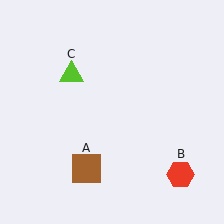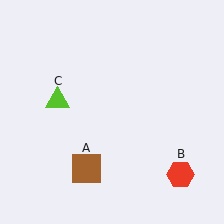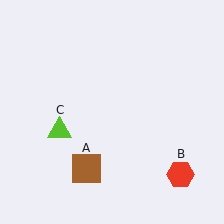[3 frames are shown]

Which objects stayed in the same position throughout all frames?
Brown square (object A) and red hexagon (object B) remained stationary.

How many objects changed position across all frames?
1 object changed position: lime triangle (object C).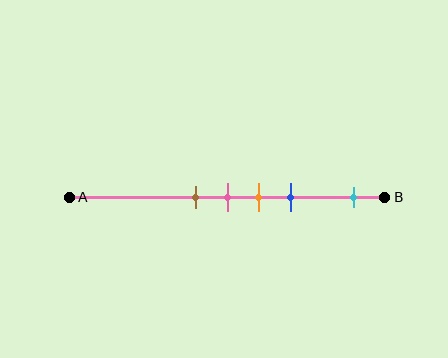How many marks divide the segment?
There are 5 marks dividing the segment.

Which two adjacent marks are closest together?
The brown and pink marks are the closest adjacent pair.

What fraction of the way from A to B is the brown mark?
The brown mark is approximately 40% (0.4) of the way from A to B.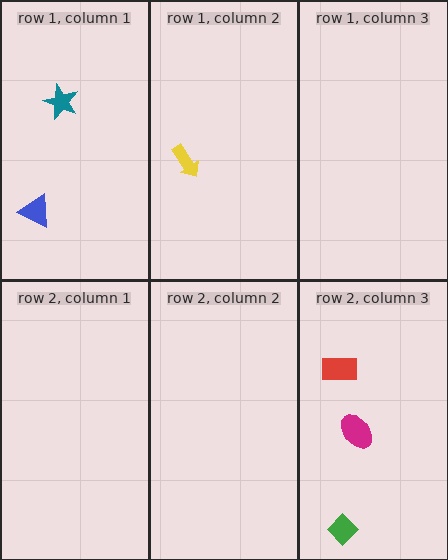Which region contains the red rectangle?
The row 2, column 3 region.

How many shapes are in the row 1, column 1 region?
2.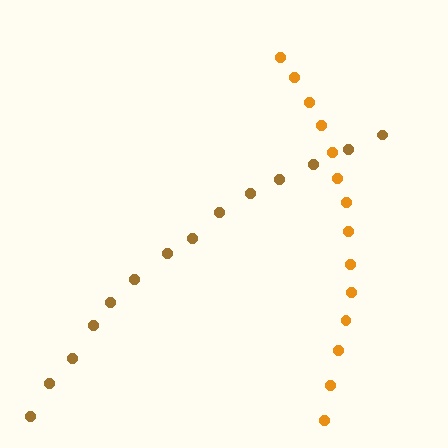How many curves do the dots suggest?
There are 2 distinct paths.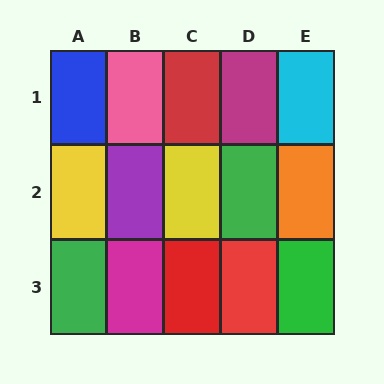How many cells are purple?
1 cell is purple.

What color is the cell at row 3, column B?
Magenta.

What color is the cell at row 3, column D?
Red.